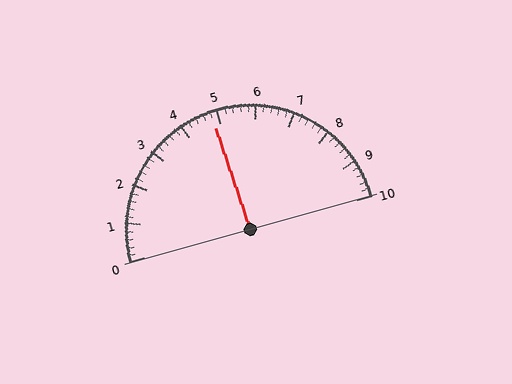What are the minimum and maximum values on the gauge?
The gauge ranges from 0 to 10.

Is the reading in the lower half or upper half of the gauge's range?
The reading is in the lower half of the range (0 to 10).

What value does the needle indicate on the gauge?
The needle indicates approximately 4.8.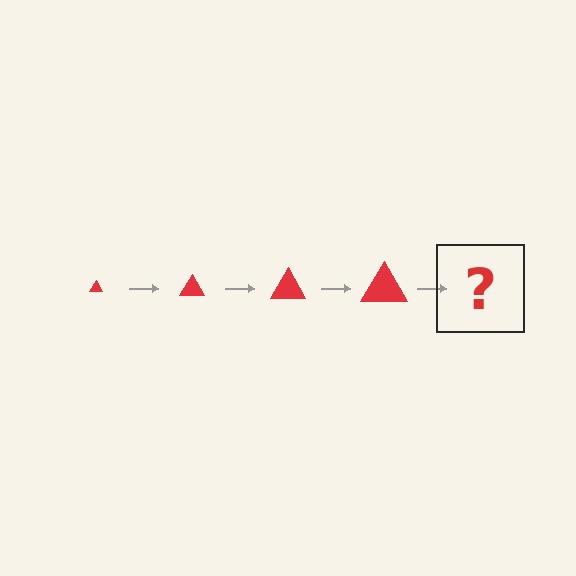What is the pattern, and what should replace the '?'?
The pattern is that the triangle gets progressively larger each step. The '?' should be a red triangle, larger than the previous one.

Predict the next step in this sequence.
The next step is a red triangle, larger than the previous one.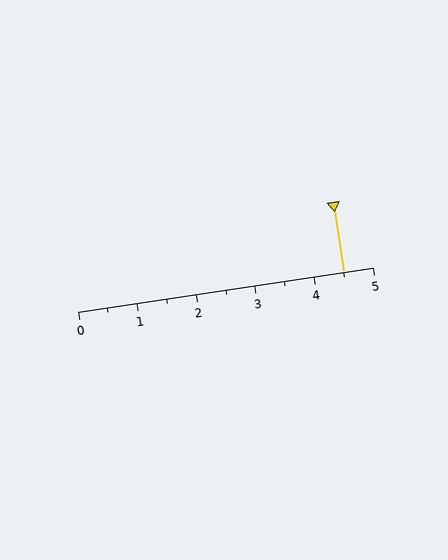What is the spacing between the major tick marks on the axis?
The major ticks are spaced 1 apart.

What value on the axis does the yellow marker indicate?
The marker indicates approximately 4.5.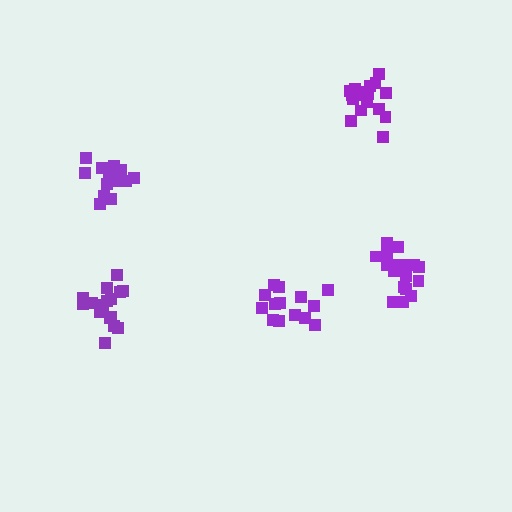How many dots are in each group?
Group 1: 14 dots, Group 2: 20 dots, Group 3: 19 dots, Group 4: 16 dots, Group 5: 17 dots (86 total).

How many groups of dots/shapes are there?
There are 5 groups.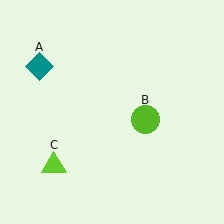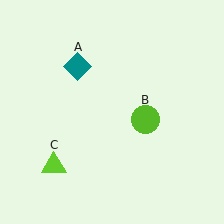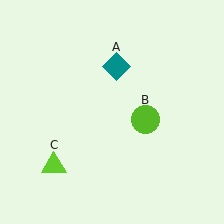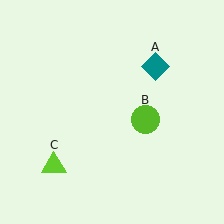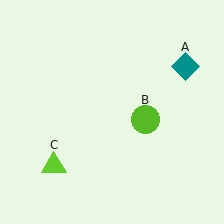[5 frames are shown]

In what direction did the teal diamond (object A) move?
The teal diamond (object A) moved right.